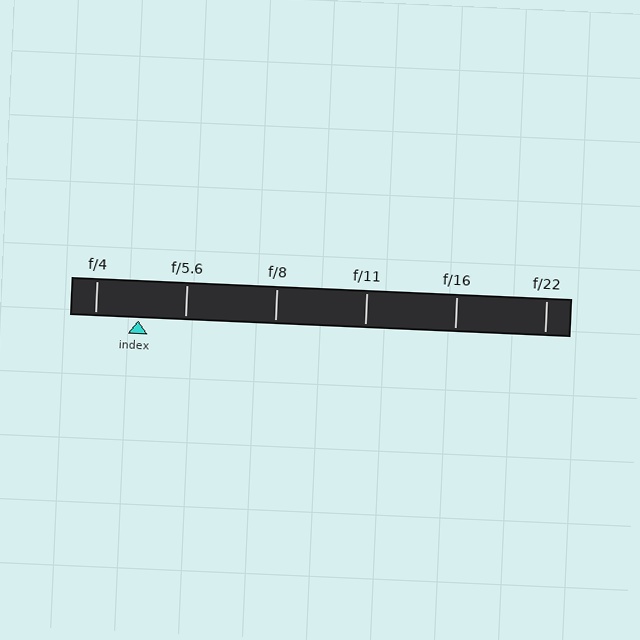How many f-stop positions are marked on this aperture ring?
There are 6 f-stop positions marked.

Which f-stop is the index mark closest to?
The index mark is closest to f/4.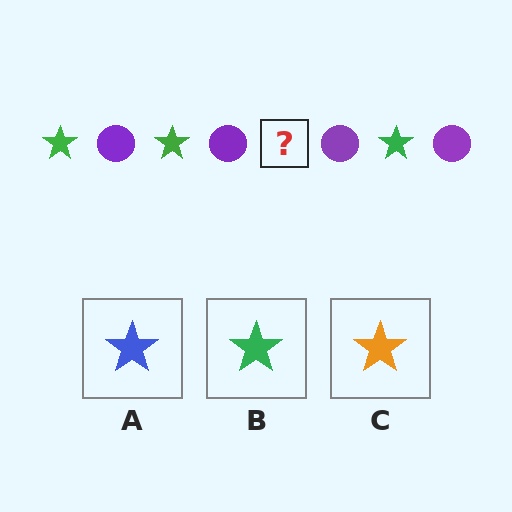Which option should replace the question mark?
Option B.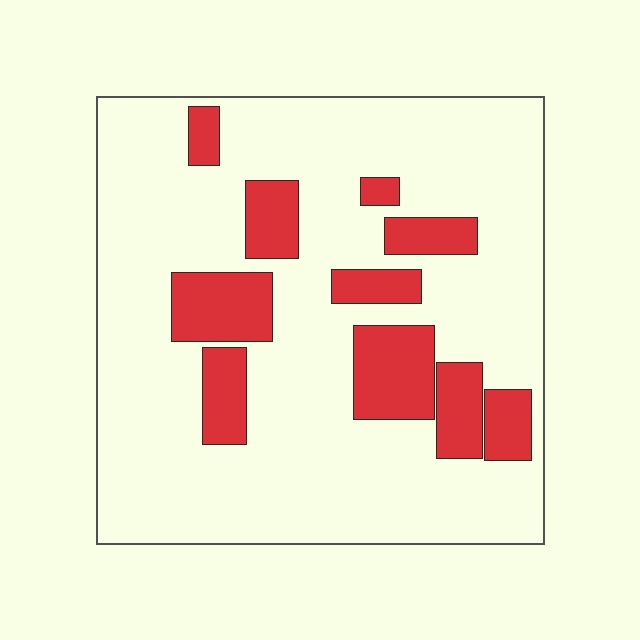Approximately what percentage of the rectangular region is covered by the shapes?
Approximately 20%.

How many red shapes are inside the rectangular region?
10.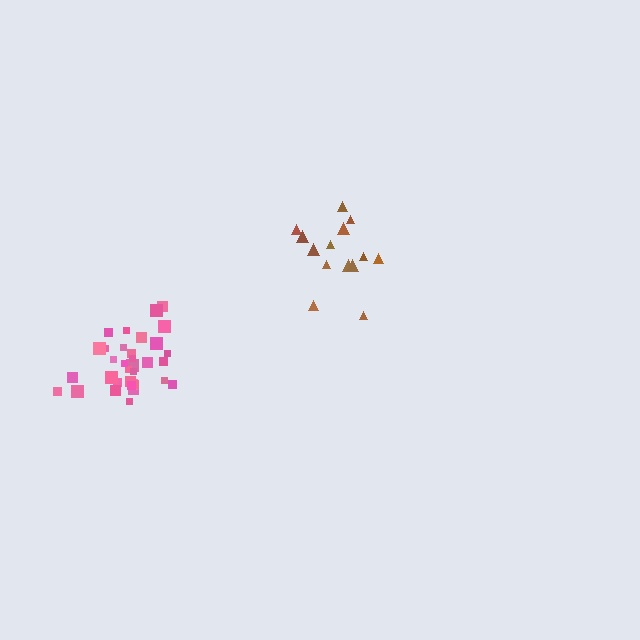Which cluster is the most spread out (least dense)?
Brown.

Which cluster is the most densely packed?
Pink.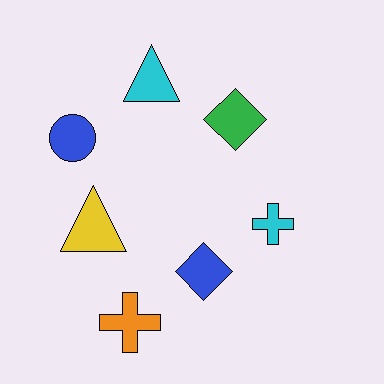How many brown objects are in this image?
There are no brown objects.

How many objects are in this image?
There are 7 objects.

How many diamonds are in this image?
There are 2 diamonds.